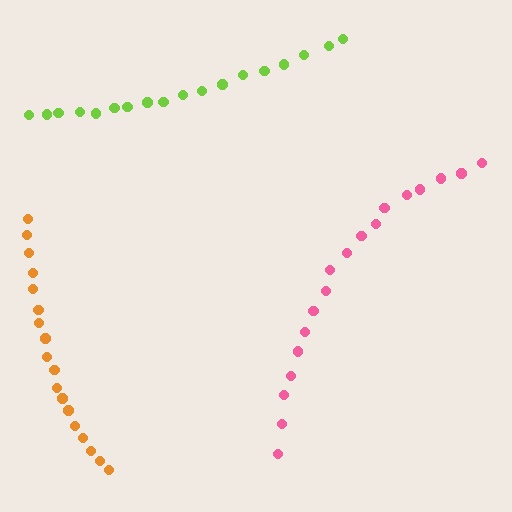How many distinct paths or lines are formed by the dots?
There are 3 distinct paths.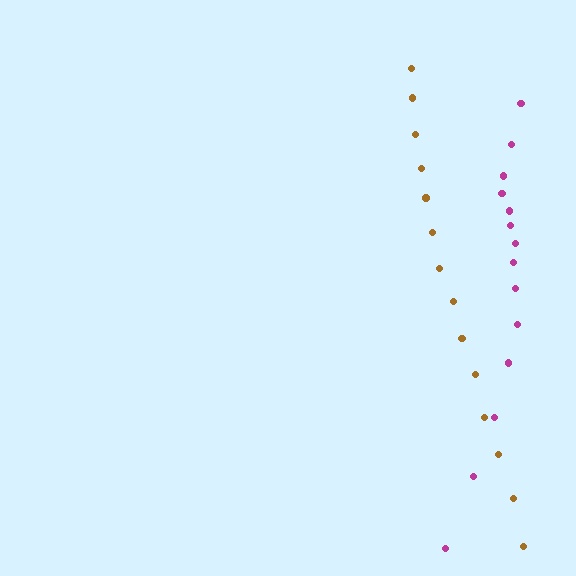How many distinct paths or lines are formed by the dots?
There are 2 distinct paths.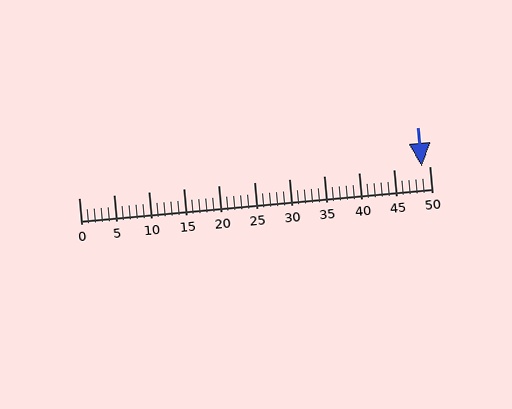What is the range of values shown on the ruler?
The ruler shows values from 0 to 50.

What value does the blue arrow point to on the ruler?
The blue arrow points to approximately 49.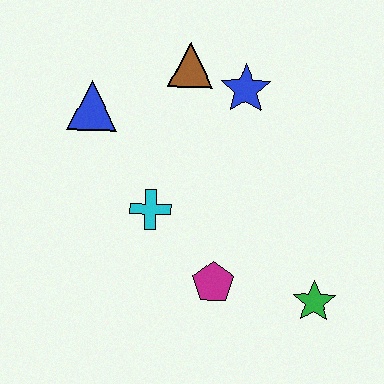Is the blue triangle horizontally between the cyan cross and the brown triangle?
No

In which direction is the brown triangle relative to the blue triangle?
The brown triangle is to the right of the blue triangle.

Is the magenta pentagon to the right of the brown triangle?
Yes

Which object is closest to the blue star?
The brown triangle is closest to the blue star.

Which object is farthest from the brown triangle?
The green star is farthest from the brown triangle.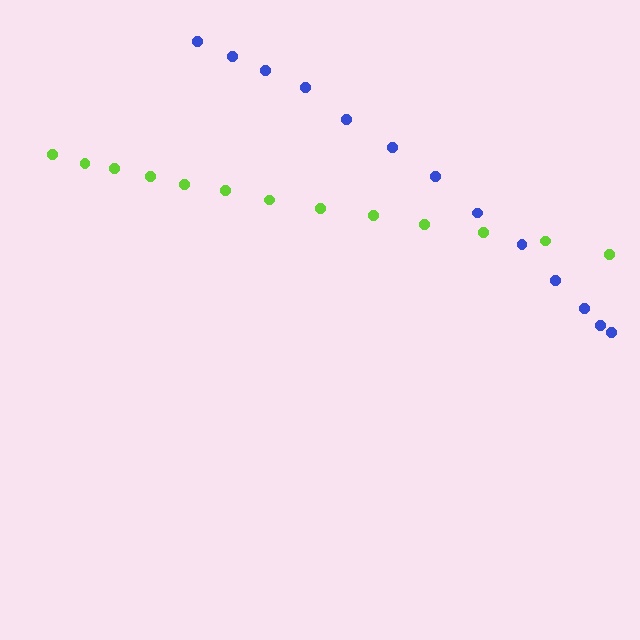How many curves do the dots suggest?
There are 2 distinct paths.